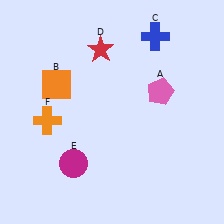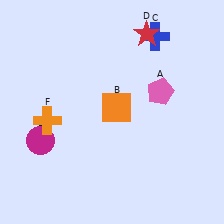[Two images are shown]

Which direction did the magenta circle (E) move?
The magenta circle (E) moved left.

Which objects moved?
The objects that moved are: the orange square (B), the red star (D), the magenta circle (E).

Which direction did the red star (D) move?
The red star (D) moved right.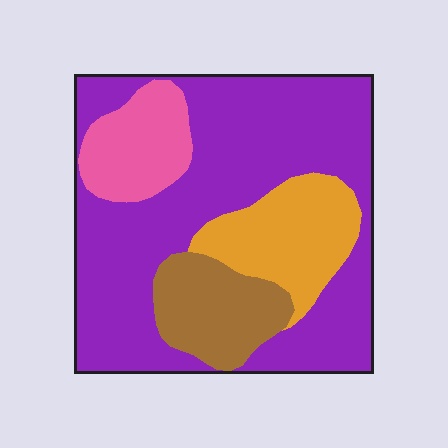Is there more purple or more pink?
Purple.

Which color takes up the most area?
Purple, at roughly 60%.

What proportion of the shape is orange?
Orange covers around 15% of the shape.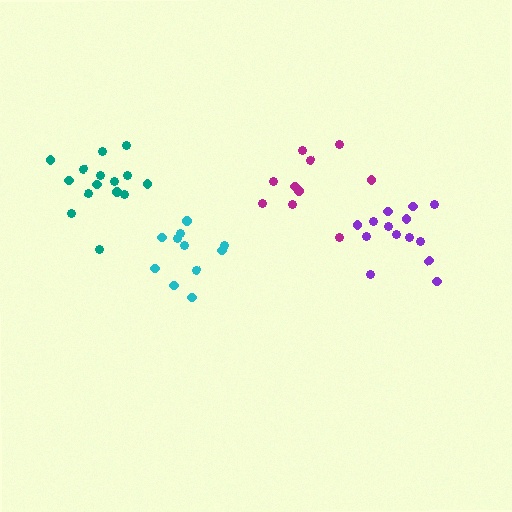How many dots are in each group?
Group 1: 11 dots, Group 2: 10 dots, Group 3: 15 dots, Group 4: 14 dots (50 total).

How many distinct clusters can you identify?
There are 4 distinct clusters.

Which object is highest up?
The teal cluster is topmost.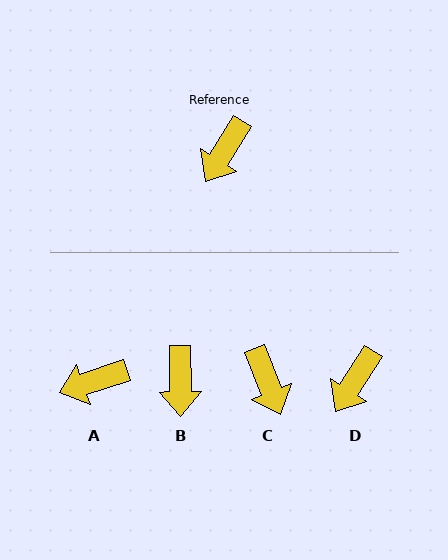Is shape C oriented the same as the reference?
No, it is off by about 54 degrees.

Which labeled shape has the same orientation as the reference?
D.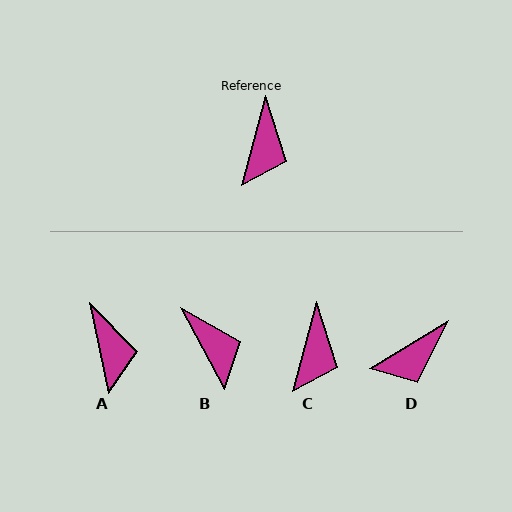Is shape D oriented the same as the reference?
No, it is off by about 44 degrees.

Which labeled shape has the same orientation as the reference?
C.